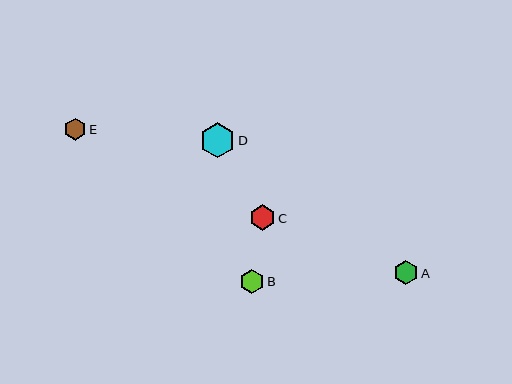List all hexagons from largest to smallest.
From largest to smallest: D, C, A, B, E.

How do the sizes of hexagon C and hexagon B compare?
Hexagon C and hexagon B are approximately the same size.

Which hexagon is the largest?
Hexagon D is the largest with a size of approximately 35 pixels.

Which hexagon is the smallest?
Hexagon E is the smallest with a size of approximately 22 pixels.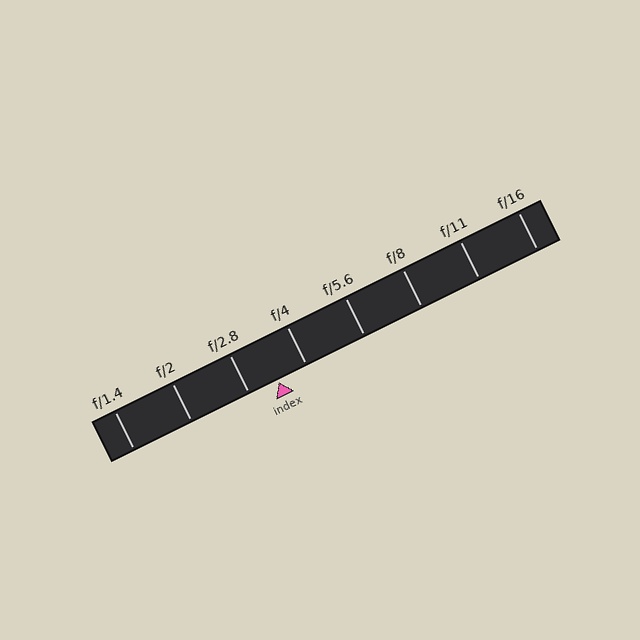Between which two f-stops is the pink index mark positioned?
The index mark is between f/2.8 and f/4.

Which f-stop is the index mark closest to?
The index mark is closest to f/2.8.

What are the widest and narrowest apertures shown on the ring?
The widest aperture shown is f/1.4 and the narrowest is f/16.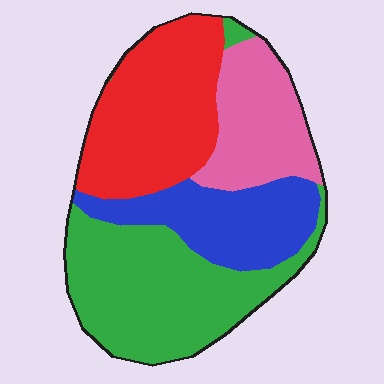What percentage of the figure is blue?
Blue takes up about one fifth (1/5) of the figure.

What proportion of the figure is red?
Red covers roughly 30% of the figure.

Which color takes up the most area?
Green, at roughly 35%.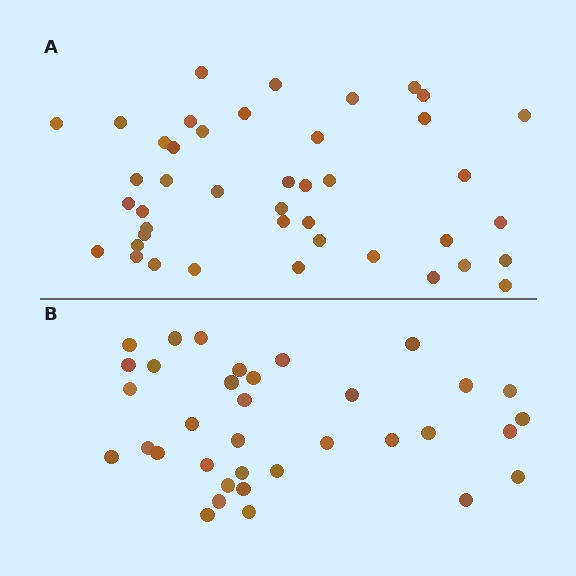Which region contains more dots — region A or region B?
Region A (the top region) has more dots.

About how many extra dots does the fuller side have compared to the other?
Region A has roughly 8 or so more dots than region B.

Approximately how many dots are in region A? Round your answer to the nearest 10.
About 40 dots. (The exact count is 43, which rounds to 40.)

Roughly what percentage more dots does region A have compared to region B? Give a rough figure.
About 25% more.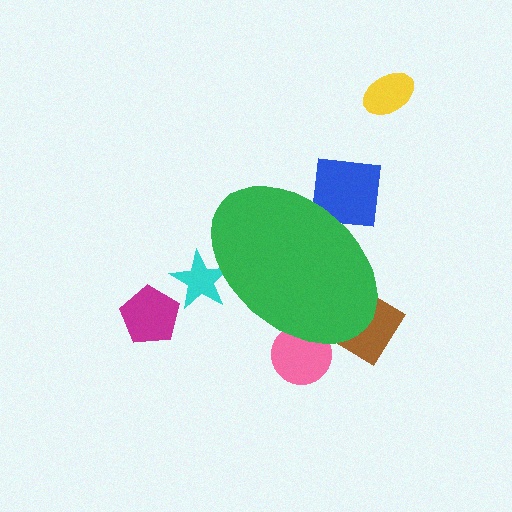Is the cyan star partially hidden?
Yes, the cyan star is partially hidden behind the green ellipse.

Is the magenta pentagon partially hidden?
No, the magenta pentagon is fully visible.